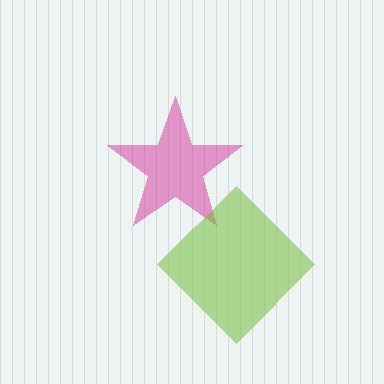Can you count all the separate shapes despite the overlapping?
Yes, there are 2 separate shapes.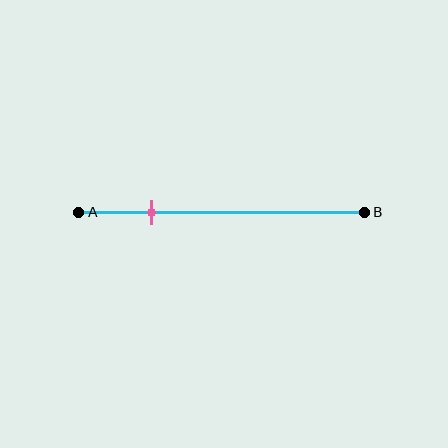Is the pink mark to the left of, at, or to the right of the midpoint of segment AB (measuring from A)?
The pink mark is to the left of the midpoint of segment AB.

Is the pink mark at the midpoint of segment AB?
No, the mark is at about 25% from A, not at the 50% midpoint.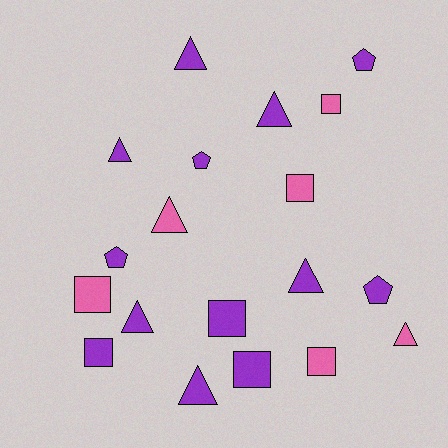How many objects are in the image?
There are 19 objects.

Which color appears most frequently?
Purple, with 13 objects.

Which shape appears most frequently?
Triangle, with 8 objects.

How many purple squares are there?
There are 3 purple squares.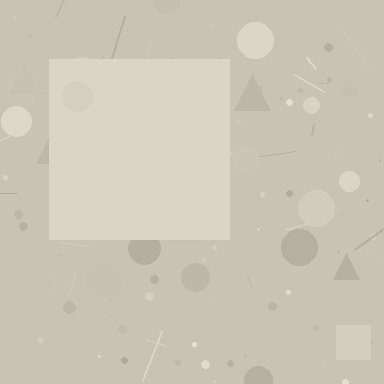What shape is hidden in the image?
A square is hidden in the image.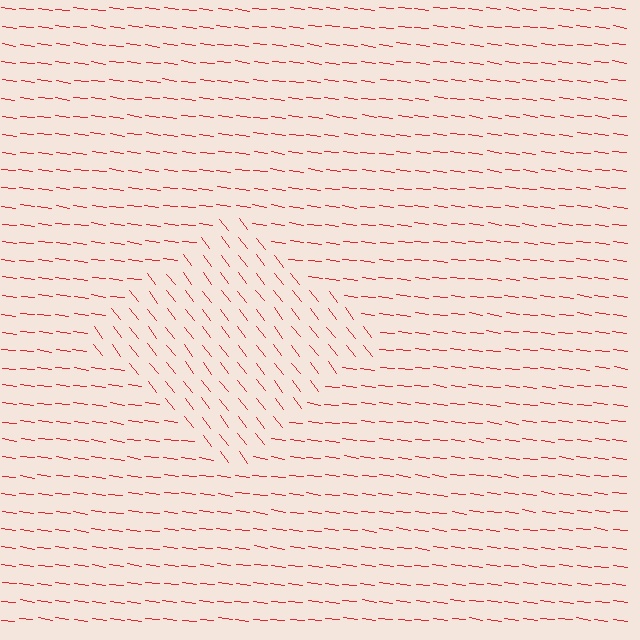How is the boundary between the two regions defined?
The boundary is defined purely by a change in line orientation (approximately 45 degrees difference). All lines are the same color and thickness.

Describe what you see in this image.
The image is filled with small red line segments. A diamond region in the image has lines oriented differently from the surrounding lines, creating a visible texture boundary.